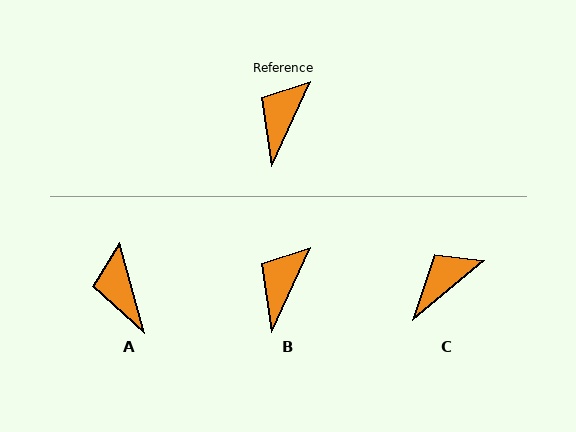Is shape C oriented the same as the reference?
No, it is off by about 26 degrees.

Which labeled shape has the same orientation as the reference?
B.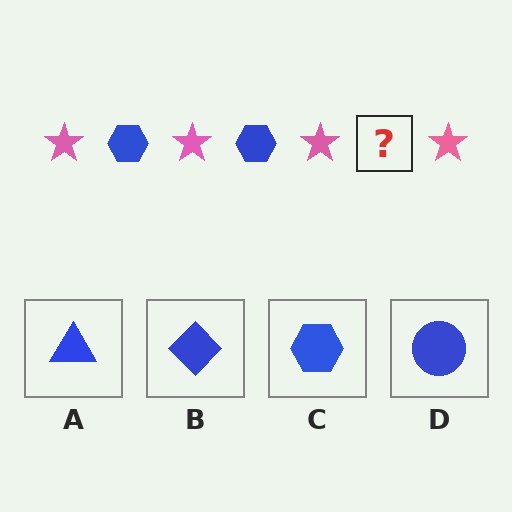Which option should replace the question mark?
Option C.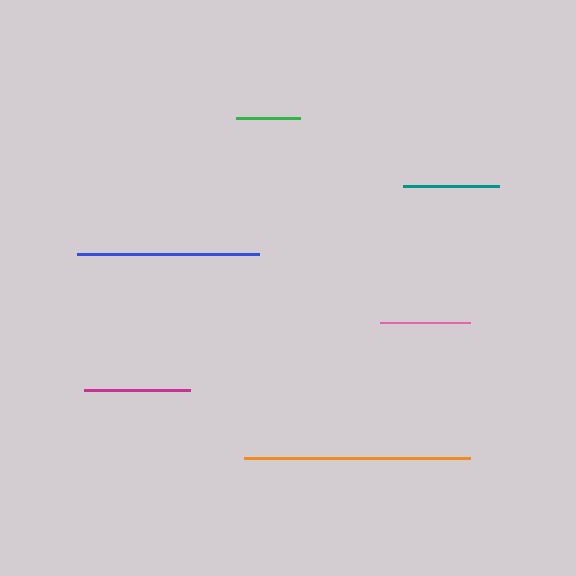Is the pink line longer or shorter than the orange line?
The orange line is longer than the pink line.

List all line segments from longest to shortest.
From longest to shortest: orange, blue, magenta, teal, pink, green.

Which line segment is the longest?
The orange line is the longest at approximately 226 pixels.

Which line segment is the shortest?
The green line is the shortest at approximately 64 pixels.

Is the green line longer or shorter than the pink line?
The pink line is longer than the green line.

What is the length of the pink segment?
The pink segment is approximately 90 pixels long.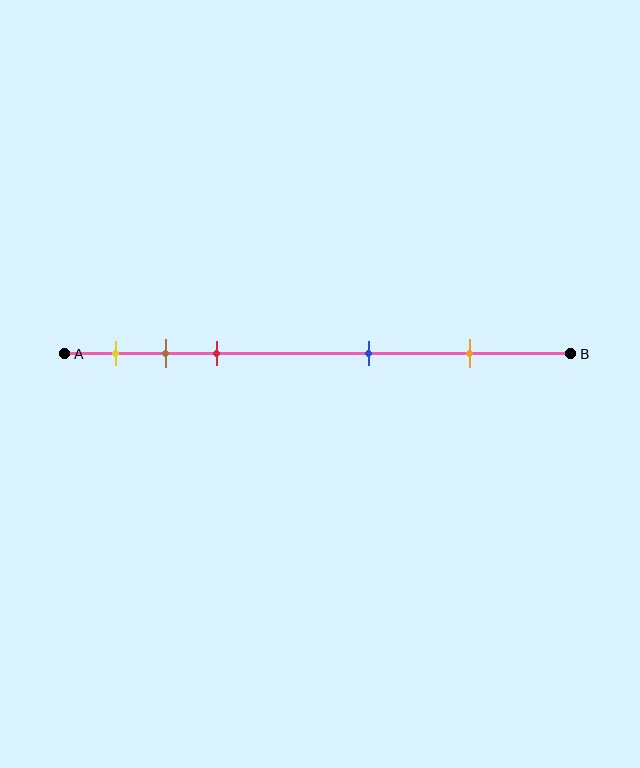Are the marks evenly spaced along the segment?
No, the marks are not evenly spaced.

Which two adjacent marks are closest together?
The brown and red marks are the closest adjacent pair.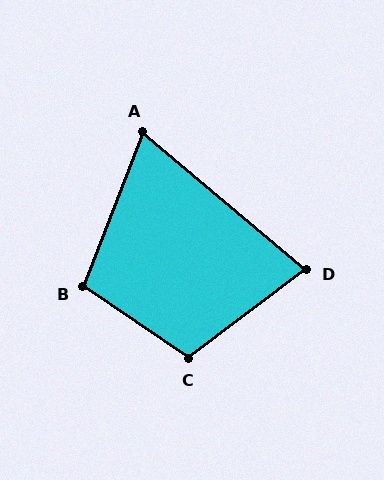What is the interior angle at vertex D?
Approximately 77 degrees (acute).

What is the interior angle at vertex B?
Approximately 103 degrees (obtuse).